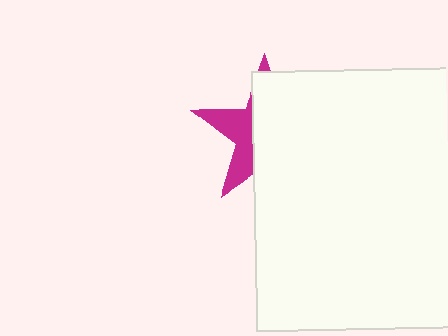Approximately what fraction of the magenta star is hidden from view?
Roughly 66% of the magenta star is hidden behind the white rectangle.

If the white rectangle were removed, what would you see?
You would see the complete magenta star.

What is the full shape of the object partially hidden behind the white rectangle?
The partially hidden object is a magenta star.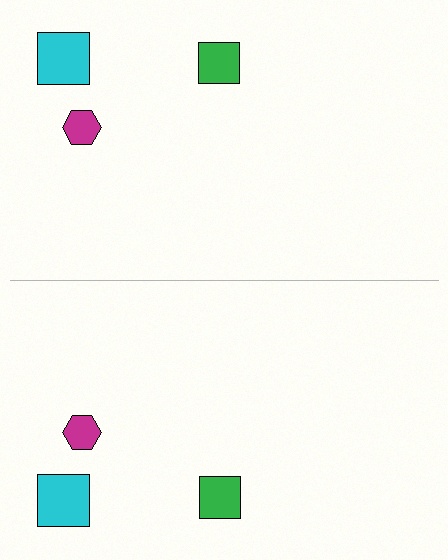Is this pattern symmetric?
Yes, this pattern has bilateral (reflection) symmetry.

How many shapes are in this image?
There are 6 shapes in this image.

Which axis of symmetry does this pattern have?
The pattern has a horizontal axis of symmetry running through the center of the image.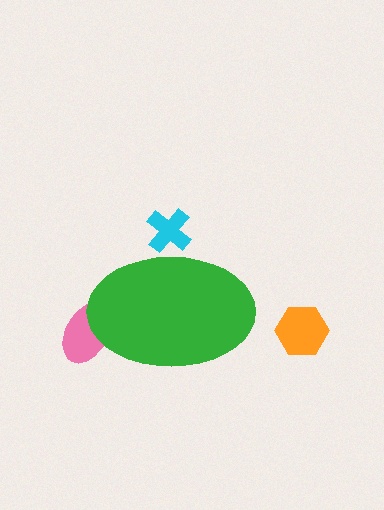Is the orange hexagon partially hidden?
No, the orange hexagon is fully visible.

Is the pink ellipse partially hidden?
Yes, the pink ellipse is partially hidden behind the green ellipse.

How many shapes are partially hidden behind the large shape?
2 shapes are partially hidden.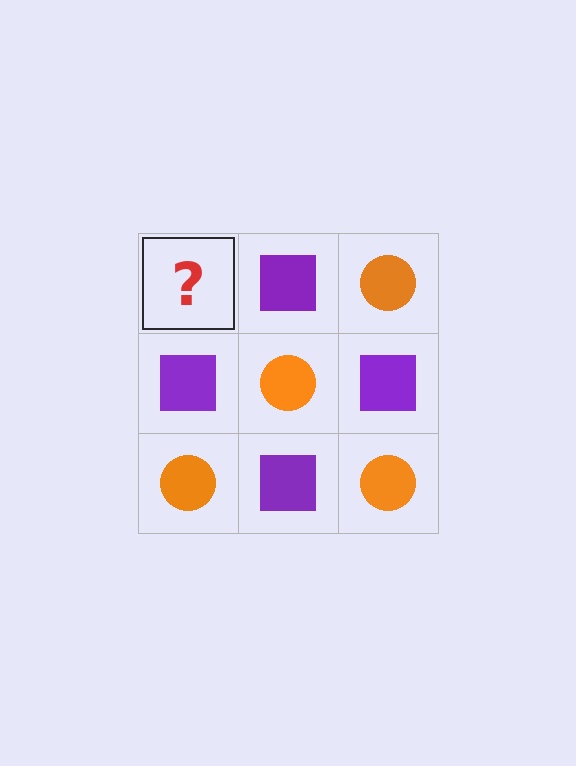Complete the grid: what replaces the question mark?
The question mark should be replaced with an orange circle.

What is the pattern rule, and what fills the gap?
The rule is that it alternates orange circle and purple square in a checkerboard pattern. The gap should be filled with an orange circle.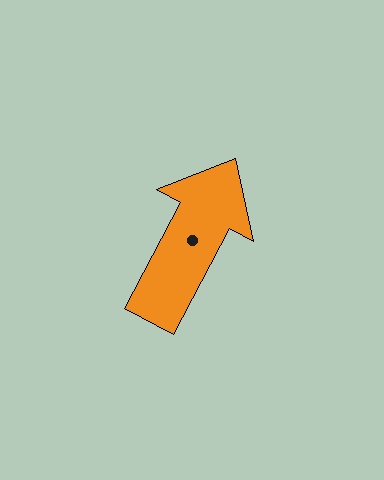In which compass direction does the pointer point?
Northeast.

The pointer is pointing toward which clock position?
Roughly 1 o'clock.